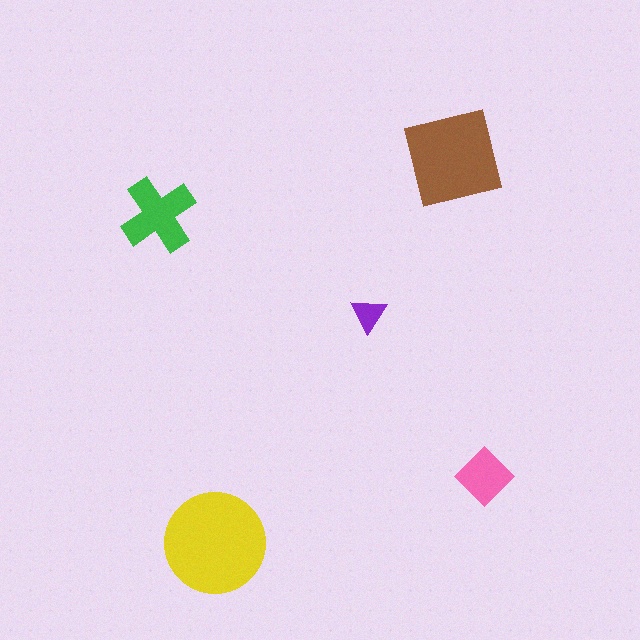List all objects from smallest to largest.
The purple triangle, the pink diamond, the green cross, the brown square, the yellow circle.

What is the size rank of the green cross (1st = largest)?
3rd.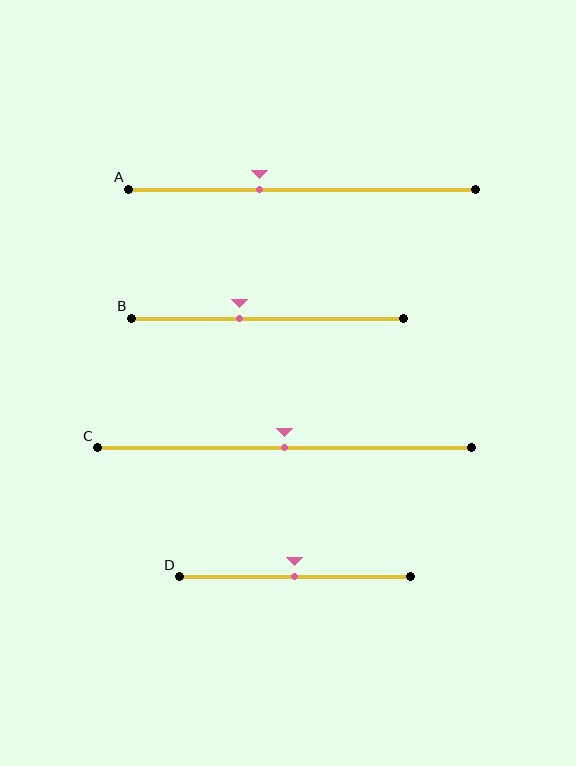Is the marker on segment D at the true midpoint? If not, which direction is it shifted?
Yes, the marker on segment D is at the true midpoint.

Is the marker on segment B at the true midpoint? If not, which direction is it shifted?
No, the marker on segment B is shifted to the left by about 10% of the segment length.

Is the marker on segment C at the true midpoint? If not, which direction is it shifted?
Yes, the marker on segment C is at the true midpoint.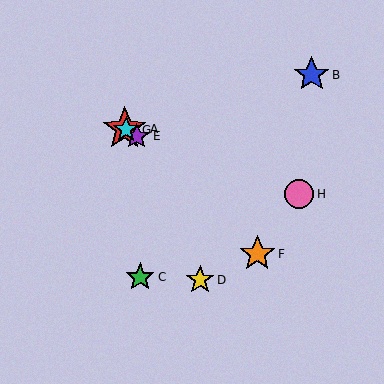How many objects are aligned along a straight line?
3 objects (A, E, G) are aligned along a straight line.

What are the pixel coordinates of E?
Object E is at (137, 136).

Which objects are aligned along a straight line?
Objects A, E, G are aligned along a straight line.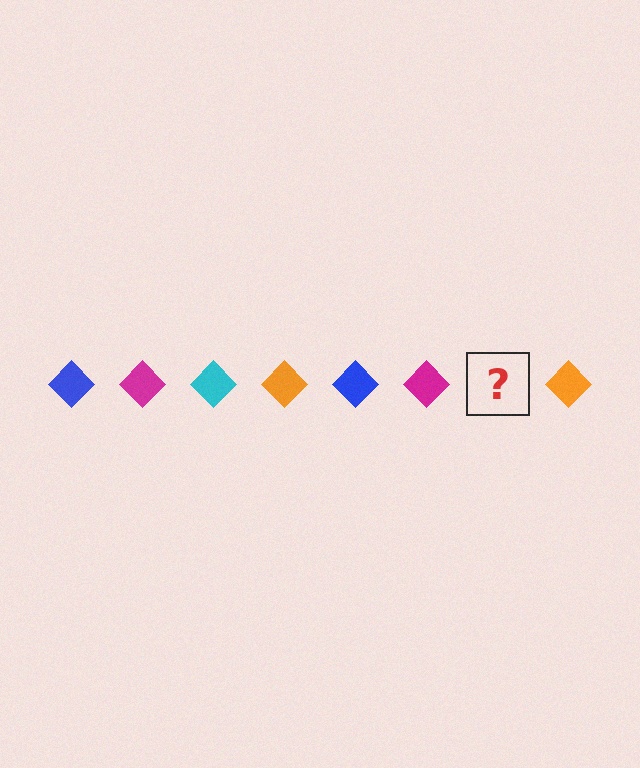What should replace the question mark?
The question mark should be replaced with a cyan diamond.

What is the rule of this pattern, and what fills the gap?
The rule is that the pattern cycles through blue, magenta, cyan, orange diamonds. The gap should be filled with a cyan diamond.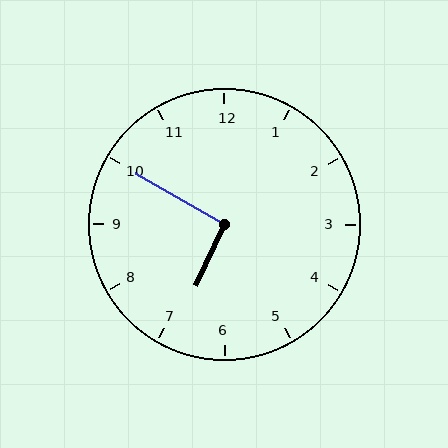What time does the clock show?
6:50.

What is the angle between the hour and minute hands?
Approximately 95 degrees.